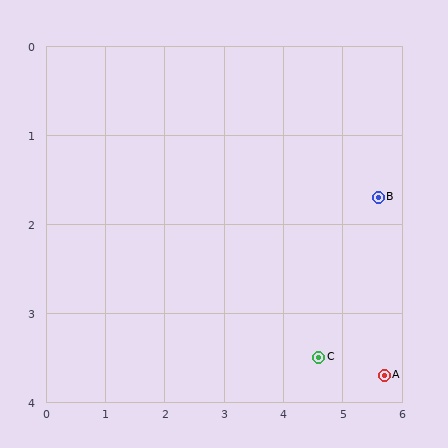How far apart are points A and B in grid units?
Points A and B are about 2.0 grid units apart.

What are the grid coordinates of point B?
Point B is at approximately (5.6, 1.7).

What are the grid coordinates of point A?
Point A is at approximately (5.7, 3.7).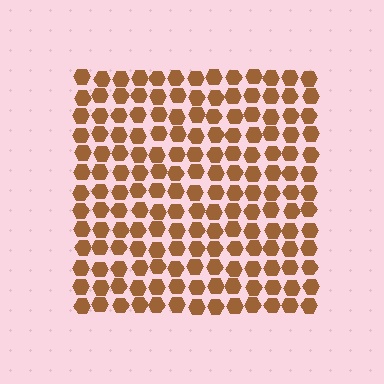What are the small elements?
The small elements are hexagons.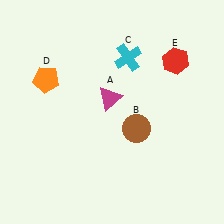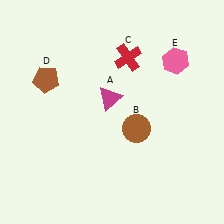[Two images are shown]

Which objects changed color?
C changed from cyan to red. D changed from orange to brown. E changed from red to pink.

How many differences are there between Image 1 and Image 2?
There are 3 differences between the two images.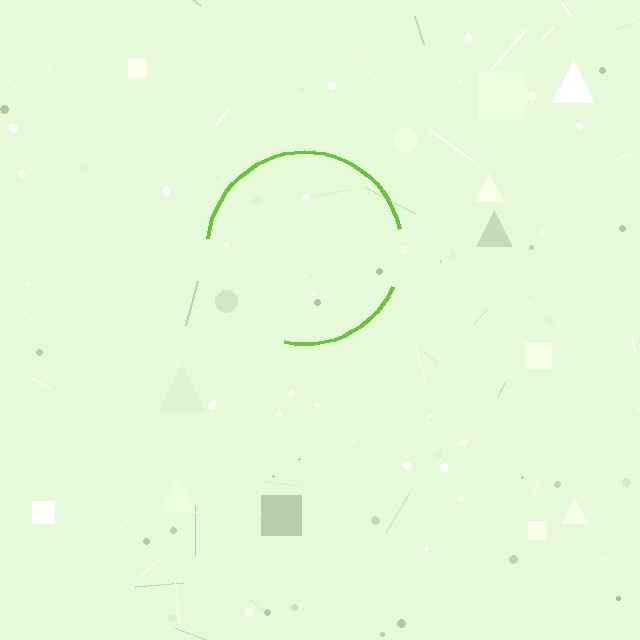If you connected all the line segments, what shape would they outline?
They would outline a circle.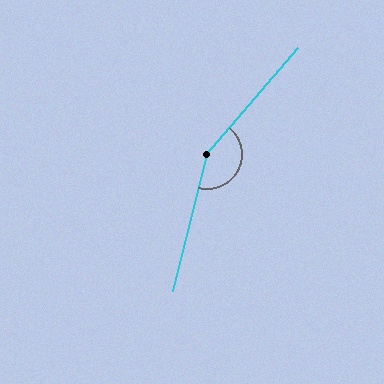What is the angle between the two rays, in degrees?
Approximately 153 degrees.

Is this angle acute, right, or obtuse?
It is obtuse.